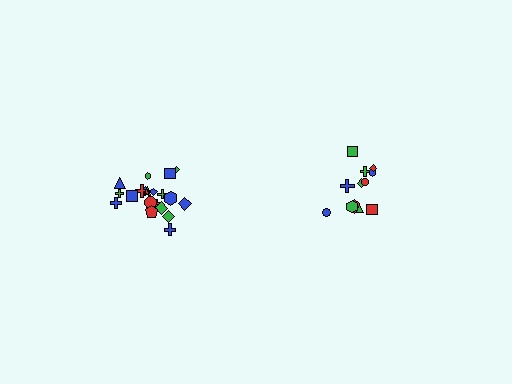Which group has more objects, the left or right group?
The left group.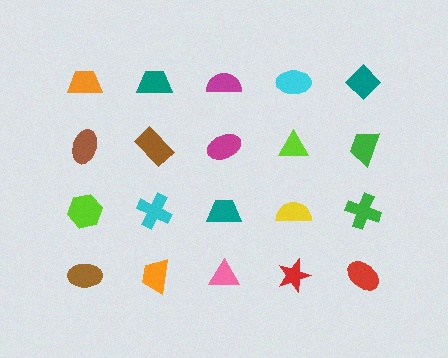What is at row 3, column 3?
A teal trapezoid.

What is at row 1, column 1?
An orange trapezoid.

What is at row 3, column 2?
A cyan cross.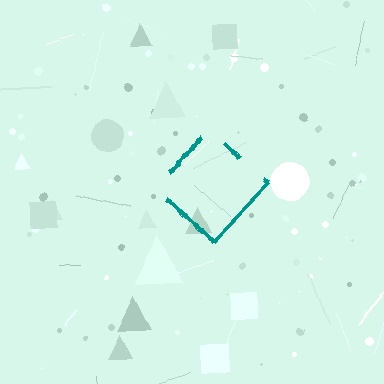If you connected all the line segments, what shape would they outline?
They would outline a diamond.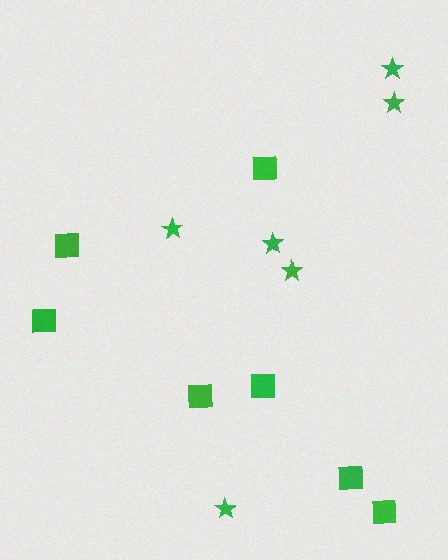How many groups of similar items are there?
There are 2 groups: one group of squares (7) and one group of stars (6).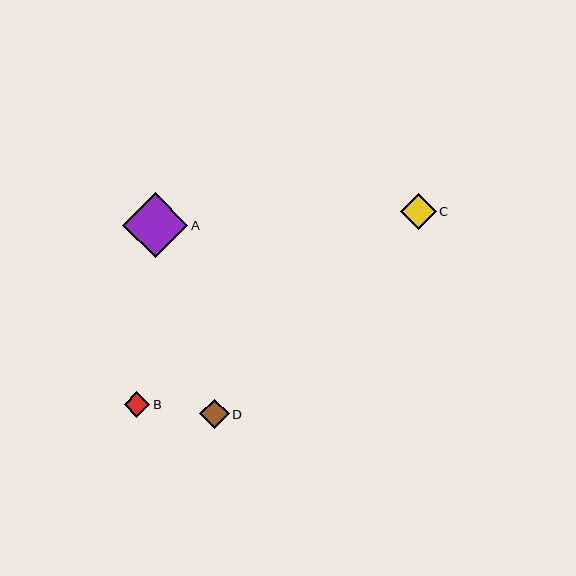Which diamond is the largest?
Diamond A is the largest with a size of approximately 65 pixels.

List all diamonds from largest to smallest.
From largest to smallest: A, C, D, B.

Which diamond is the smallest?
Diamond B is the smallest with a size of approximately 25 pixels.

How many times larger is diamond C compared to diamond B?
Diamond C is approximately 1.4 times the size of diamond B.